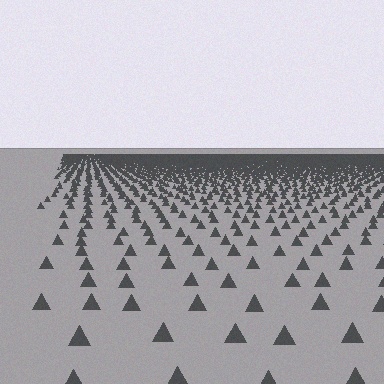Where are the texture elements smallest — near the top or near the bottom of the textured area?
Near the top.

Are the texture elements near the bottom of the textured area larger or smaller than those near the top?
Larger. Near the bottom, elements are closer to the viewer and appear at a bigger on-screen size.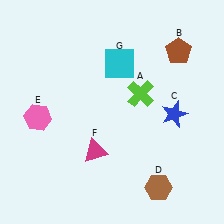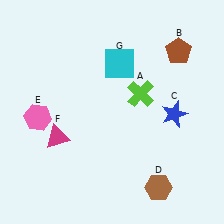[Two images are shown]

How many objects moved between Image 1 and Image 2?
1 object moved between the two images.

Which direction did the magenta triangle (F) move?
The magenta triangle (F) moved left.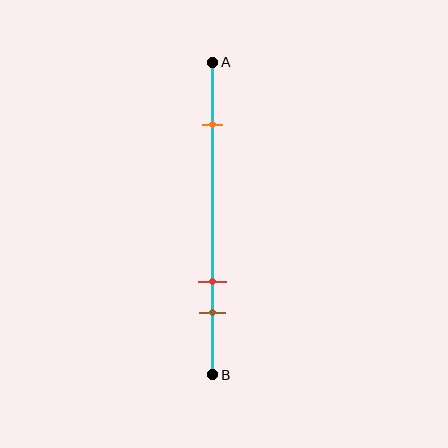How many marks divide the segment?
There are 3 marks dividing the segment.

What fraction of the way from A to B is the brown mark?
The brown mark is approximately 80% (0.8) of the way from A to B.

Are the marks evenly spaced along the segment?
No, the marks are not evenly spaced.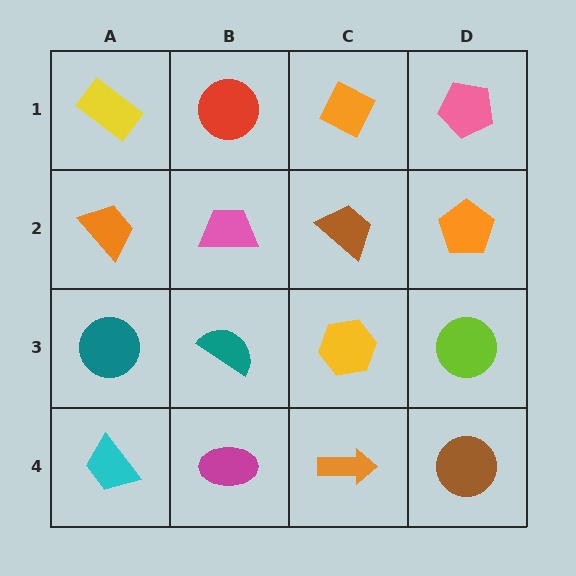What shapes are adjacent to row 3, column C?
A brown trapezoid (row 2, column C), an orange arrow (row 4, column C), a teal semicircle (row 3, column B), a lime circle (row 3, column D).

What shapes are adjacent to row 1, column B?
A pink trapezoid (row 2, column B), a yellow rectangle (row 1, column A), an orange diamond (row 1, column C).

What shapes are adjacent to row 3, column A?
An orange trapezoid (row 2, column A), a cyan trapezoid (row 4, column A), a teal semicircle (row 3, column B).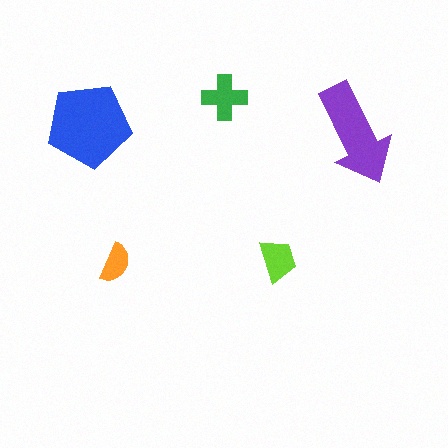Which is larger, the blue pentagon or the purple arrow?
The blue pentagon.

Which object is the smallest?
The orange semicircle.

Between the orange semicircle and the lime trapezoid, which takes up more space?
The lime trapezoid.